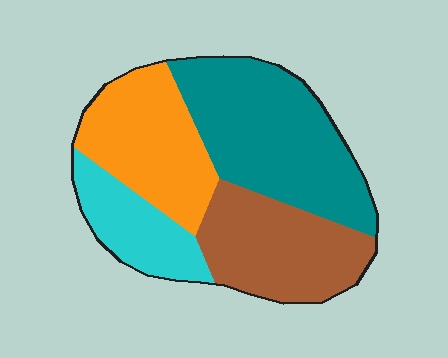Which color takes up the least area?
Cyan, at roughly 15%.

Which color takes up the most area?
Teal, at roughly 35%.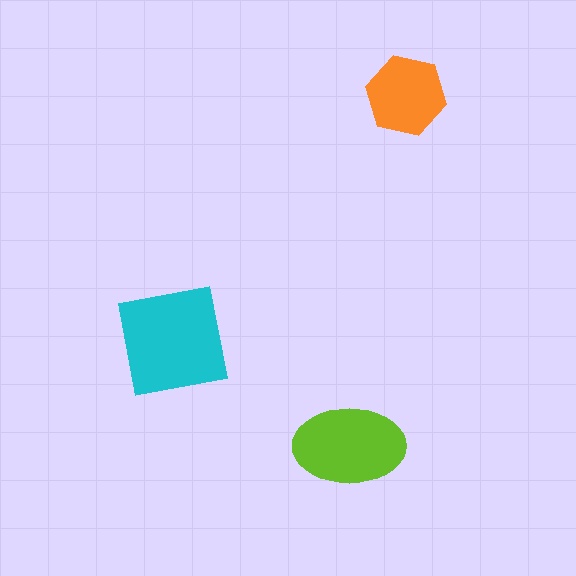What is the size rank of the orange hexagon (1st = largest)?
3rd.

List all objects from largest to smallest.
The cyan square, the lime ellipse, the orange hexagon.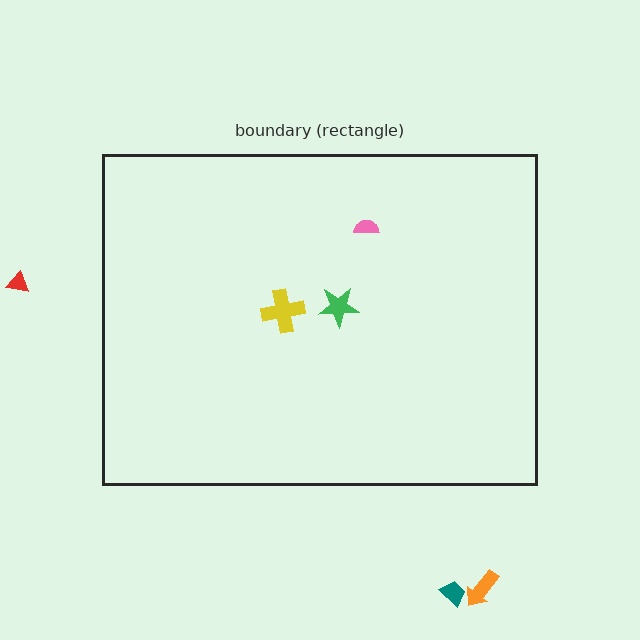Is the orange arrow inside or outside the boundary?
Outside.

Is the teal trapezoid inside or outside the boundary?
Outside.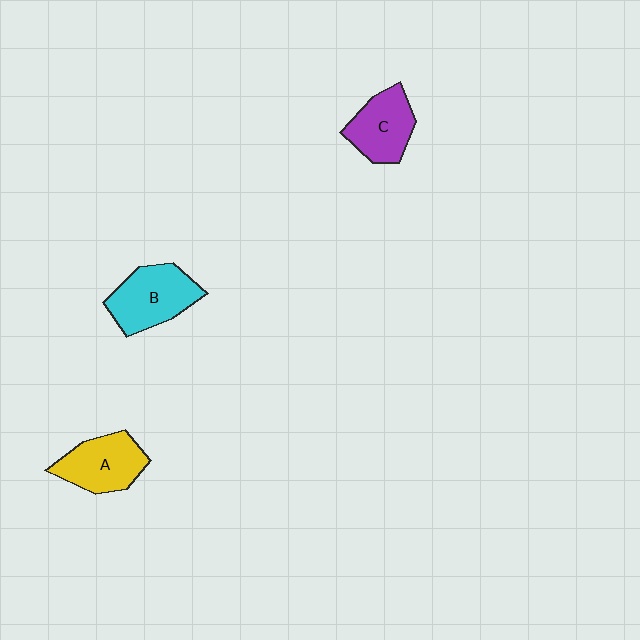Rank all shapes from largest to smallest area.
From largest to smallest: B (cyan), A (yellow), C (purple).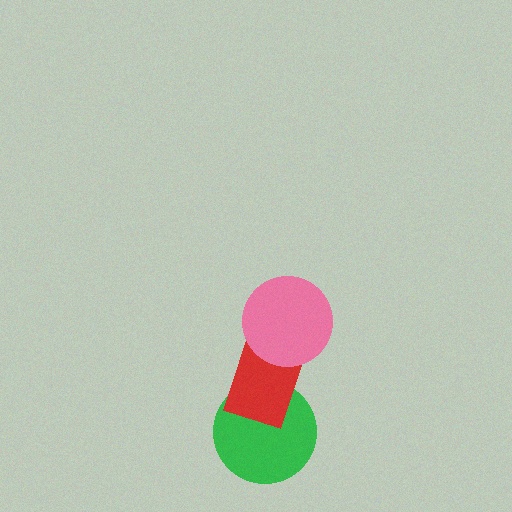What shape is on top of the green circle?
The red rectangle is on top of the green circle.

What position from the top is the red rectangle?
The red rectangle is 2nd from the top.